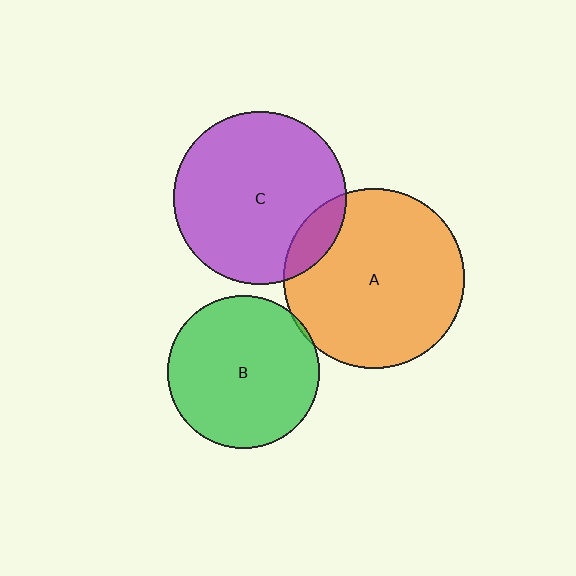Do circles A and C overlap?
Yes.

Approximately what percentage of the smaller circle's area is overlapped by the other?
Approximately 10%.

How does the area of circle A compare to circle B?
Approximately 1.4 times.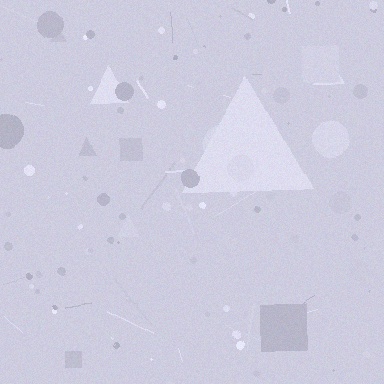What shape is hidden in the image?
A triangle is hidden in the image.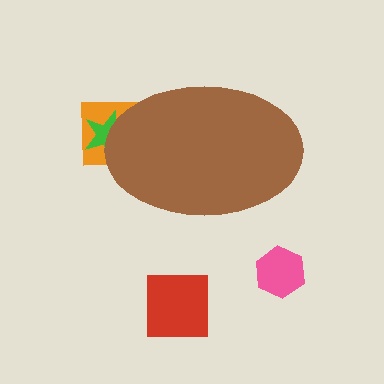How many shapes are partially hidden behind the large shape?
2 shapes are partially hidden.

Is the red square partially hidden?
No, the red square is fully visible.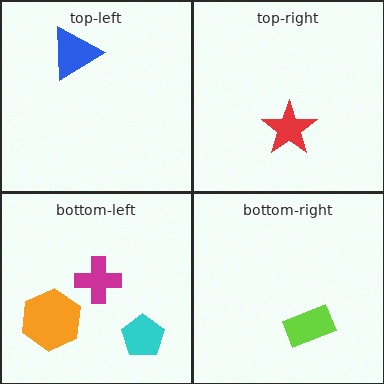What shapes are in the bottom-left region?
The cyan pentagon, the magenta cross, the orange hexagon.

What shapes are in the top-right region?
The red star.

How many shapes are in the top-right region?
1.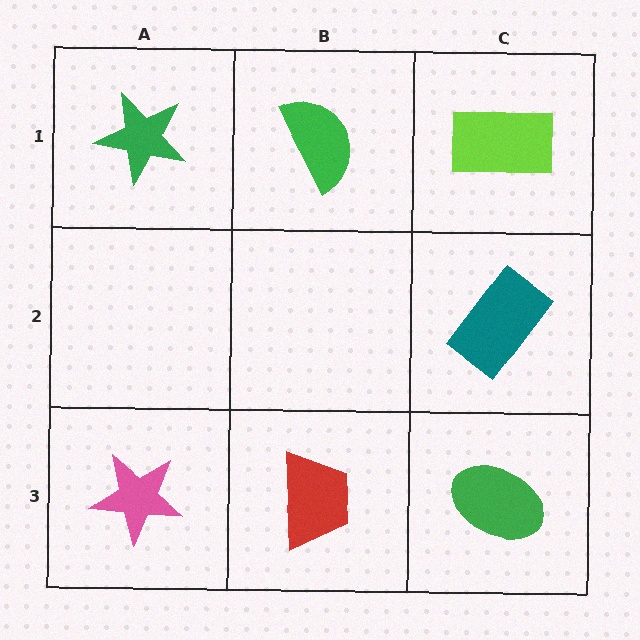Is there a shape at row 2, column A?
No, that cell is empty.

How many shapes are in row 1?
3 shapes.